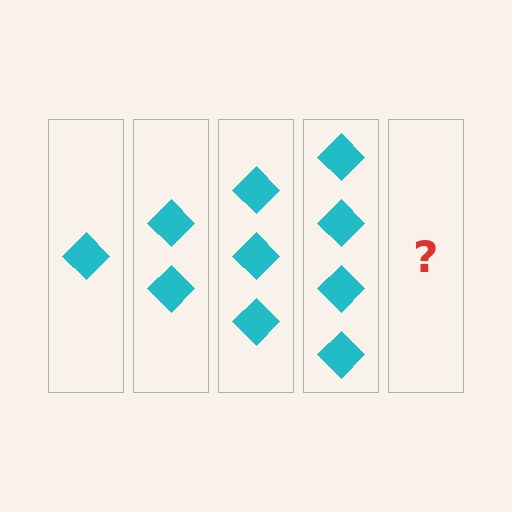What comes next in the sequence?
The next element should be 5 diamonds.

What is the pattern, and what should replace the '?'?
The pattern is that each step adds one more diamond. The '?' should be 5 diamonds.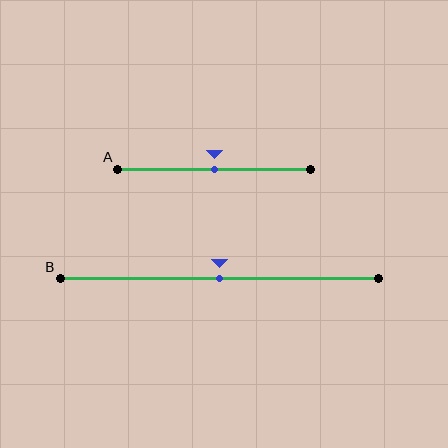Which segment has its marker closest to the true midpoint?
Segment A has its marker closest to the true midpoint.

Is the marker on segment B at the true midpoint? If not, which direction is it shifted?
Yes, the marker on segment B is at the true midpoint.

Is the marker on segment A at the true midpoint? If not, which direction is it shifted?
Yes, the marker on segment A is at the true midpoint.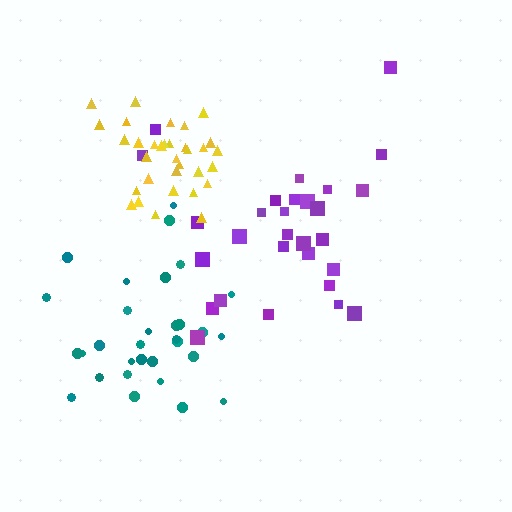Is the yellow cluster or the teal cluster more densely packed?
Yellow.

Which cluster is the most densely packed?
Yellow.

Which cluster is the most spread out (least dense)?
Purple.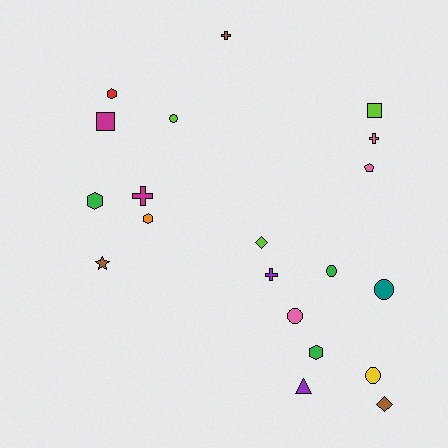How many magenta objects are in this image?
There are 2 magenta objects.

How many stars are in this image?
There is 1 star.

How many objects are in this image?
There are 20 objects.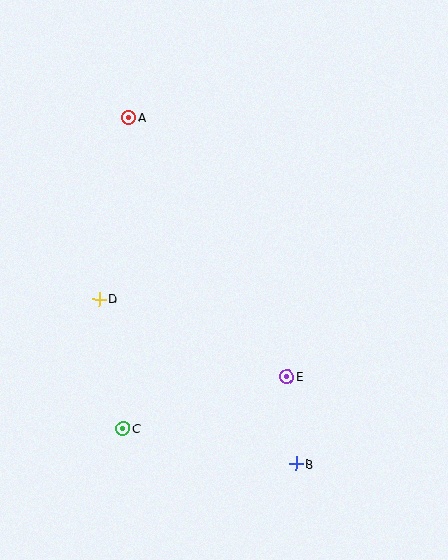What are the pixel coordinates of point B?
Point B is at (296, 463).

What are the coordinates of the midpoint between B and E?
The midpoint between B and E is at (291, 420).